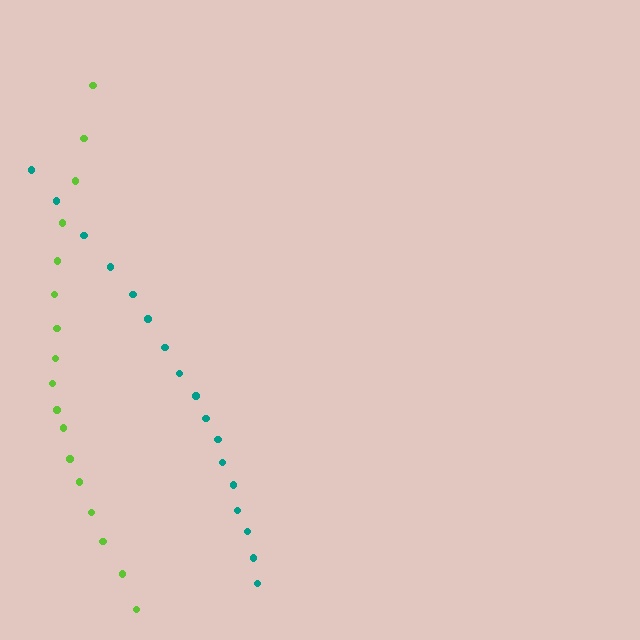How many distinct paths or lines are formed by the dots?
There are 2 distinct paths.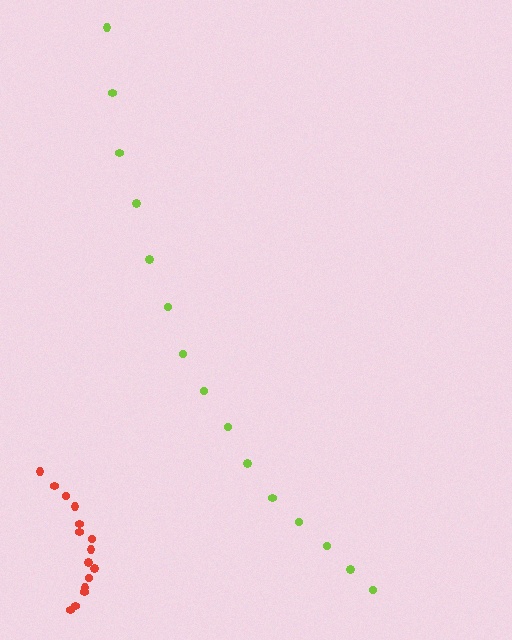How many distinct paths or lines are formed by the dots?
There are 2 distinct paths.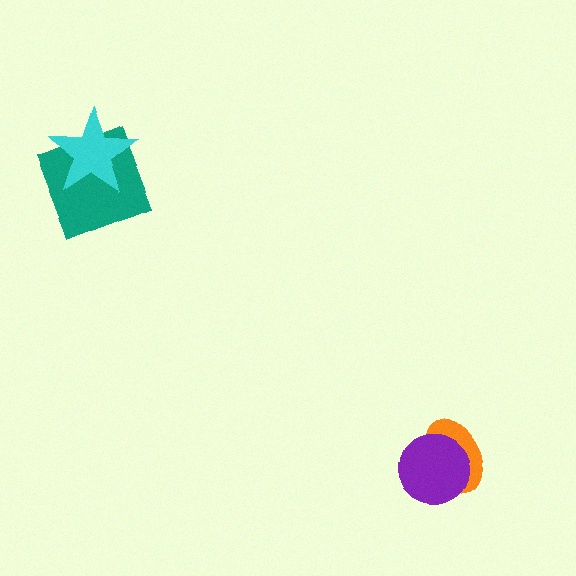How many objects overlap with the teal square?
1 object overlaps with the teal square.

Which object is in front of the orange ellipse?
The purple circle is in front of the orange ellipse.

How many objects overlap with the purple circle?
1 object overlaps with the purple circle.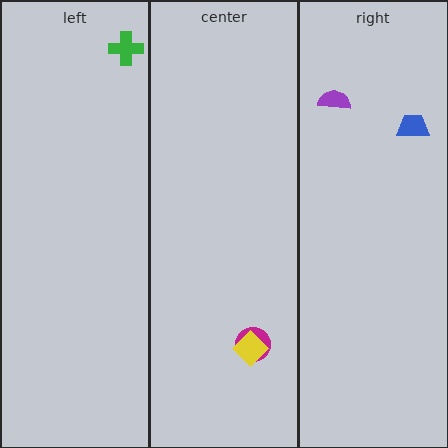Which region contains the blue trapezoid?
The right region.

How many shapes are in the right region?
2.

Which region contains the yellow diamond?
The center region.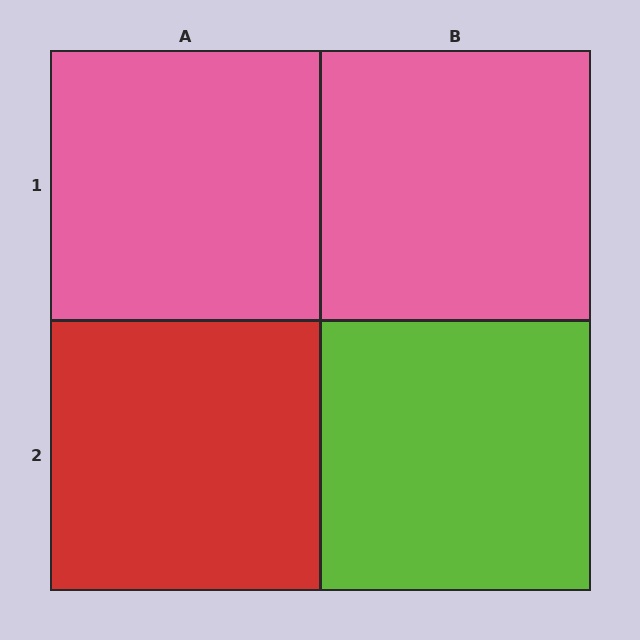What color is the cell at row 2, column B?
Lime.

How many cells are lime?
1 cell is lime.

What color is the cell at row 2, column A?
Red.